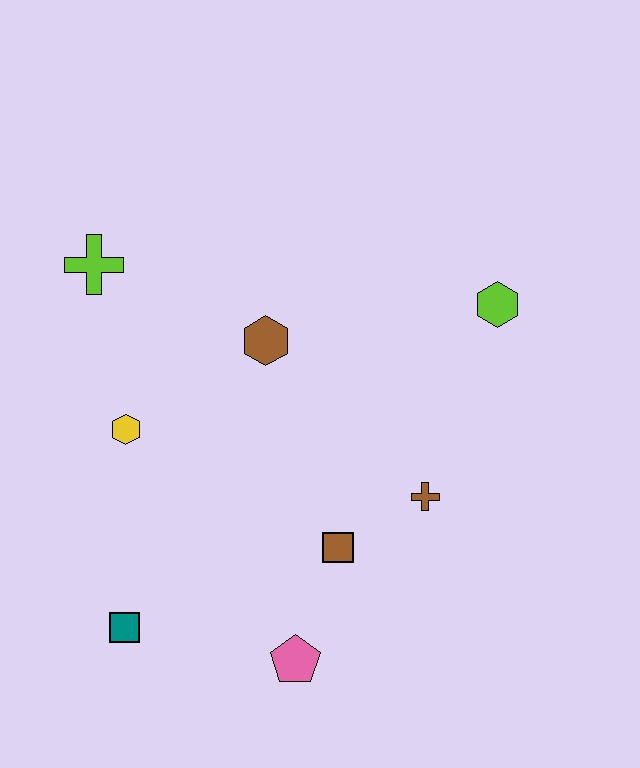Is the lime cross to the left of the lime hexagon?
Yes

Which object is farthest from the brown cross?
The lime cross is farthest from the brown cross.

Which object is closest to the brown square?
The brown cross is closest to the brown square.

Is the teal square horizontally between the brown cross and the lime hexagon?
No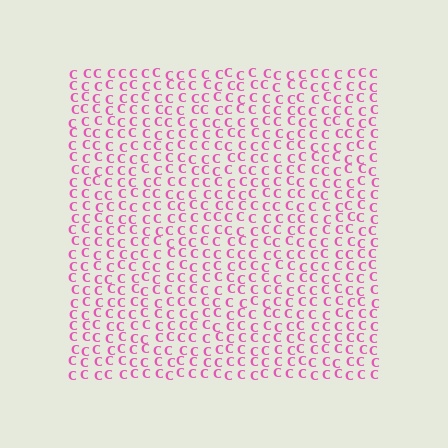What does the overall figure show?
The overall figure shows a square.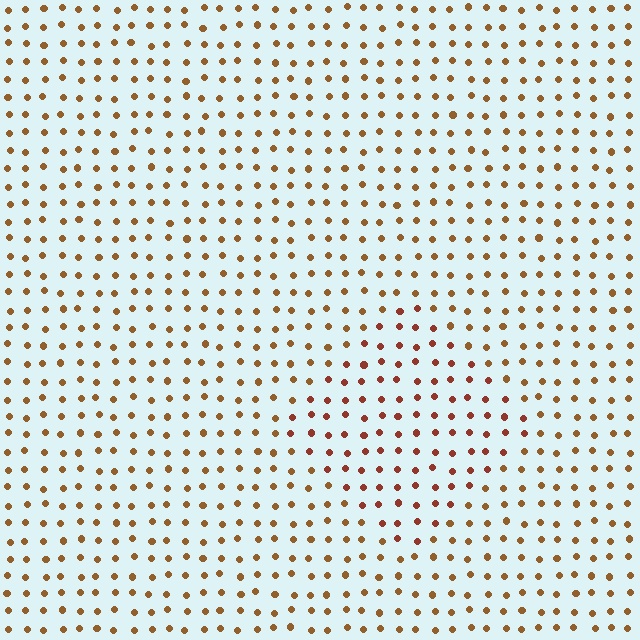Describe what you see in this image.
The image is filled with small brown elements in a uniform arrangement. A diamond-shaped region is visible where the elements are tinted to a slightly different hue, forming a subtle color boundary.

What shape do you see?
I see a diamond.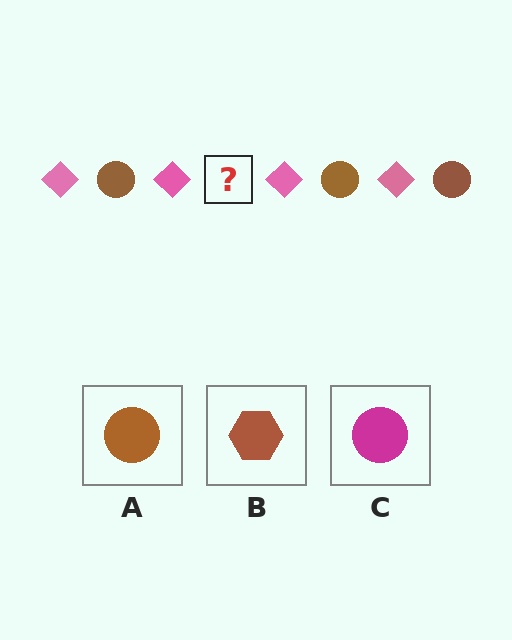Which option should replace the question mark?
Option A.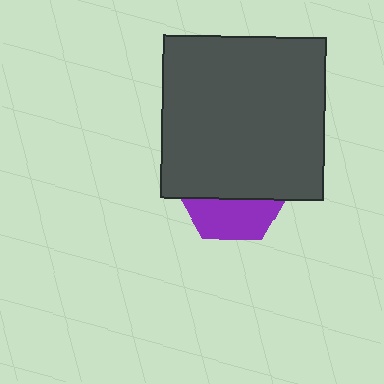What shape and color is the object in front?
The object in front is a dark gray square.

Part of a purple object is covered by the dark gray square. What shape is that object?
It is a hexagon.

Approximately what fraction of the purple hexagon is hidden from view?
Roughly 64% of the purple hexagon is hidden behind the dark gray square.